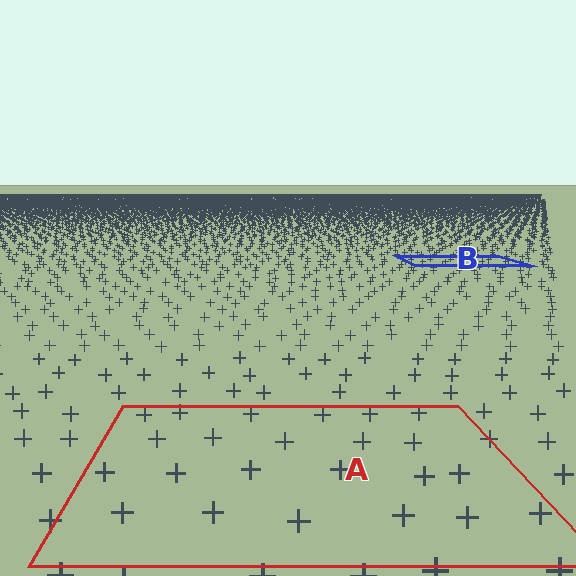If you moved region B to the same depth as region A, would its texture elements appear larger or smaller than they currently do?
They would appear larger. At a closer depth, the same texture elements are projected at a bigger on-screen size.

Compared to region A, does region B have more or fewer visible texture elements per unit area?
Region B has more texture elements per unit area — they are packed more densely because it is farther away.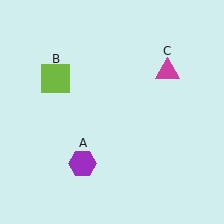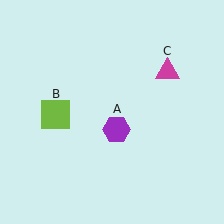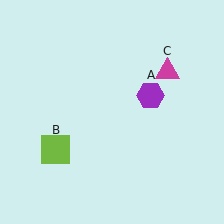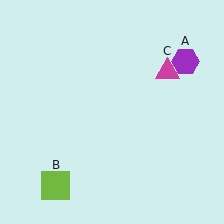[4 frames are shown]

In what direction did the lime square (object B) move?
The lime square (object B) moved down.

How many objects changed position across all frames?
2 objects changed position: purple hexagon (object A), lime square (object B).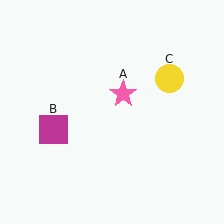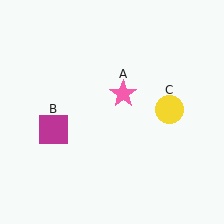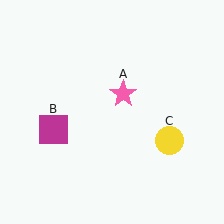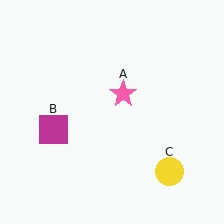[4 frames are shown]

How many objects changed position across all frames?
1 object changed position: yellow circle (object C).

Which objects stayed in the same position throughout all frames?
Pink star (object A) and magenta square (object B) remained stationary.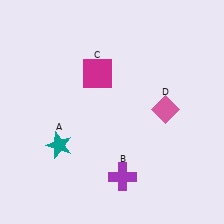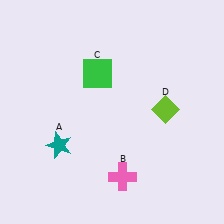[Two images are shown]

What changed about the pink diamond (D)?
In Image 1, D is pink. In Image 2, it changed to lime.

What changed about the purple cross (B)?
In Image 1, B is purple. In Image 2, it changed to pink.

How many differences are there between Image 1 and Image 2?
There are 3 differences between the two images.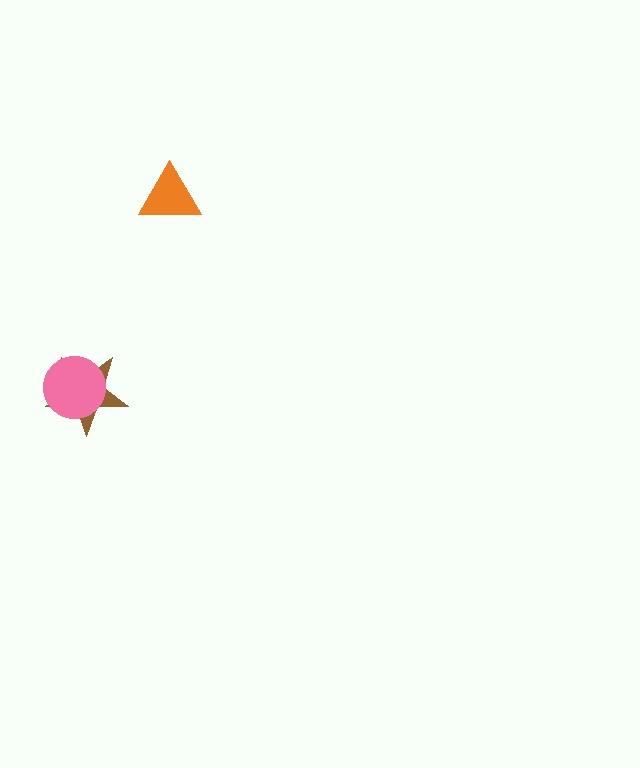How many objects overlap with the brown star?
1 object overlaps with the brown star.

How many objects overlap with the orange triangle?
0 objects overlap with the orange triangle.